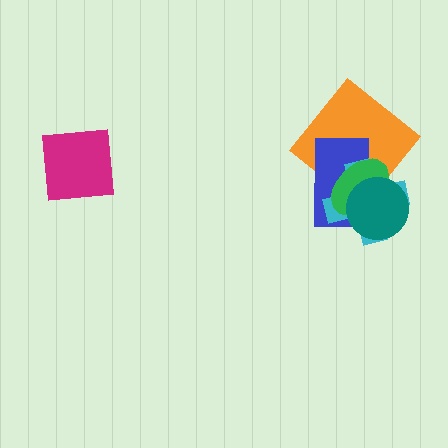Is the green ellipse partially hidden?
Yes, it is partially covered by another shape.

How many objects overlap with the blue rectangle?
4 objects overlap with the blue rectangle.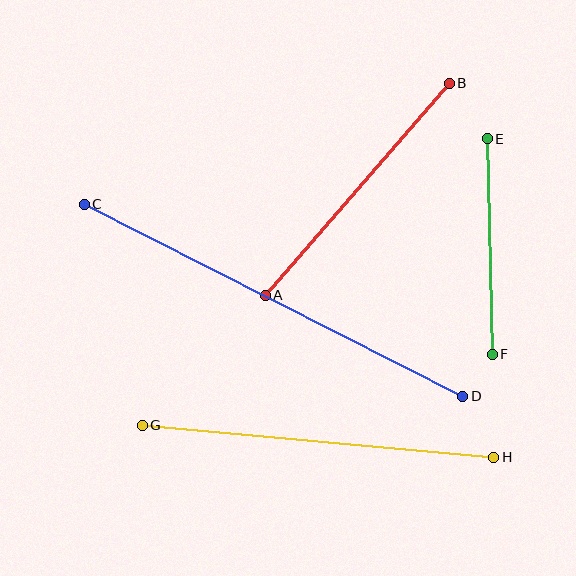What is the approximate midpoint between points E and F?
The midpoint is at approximately (490, 246) pixels.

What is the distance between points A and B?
The distance is approximately 281 pixels.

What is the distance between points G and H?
The distance is approximately 353 pixels.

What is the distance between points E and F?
The distance is approximately 215 pixels.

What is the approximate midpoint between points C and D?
The midpoint is at approximately (274, 300) pixels.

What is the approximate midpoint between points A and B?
The midpoint is at approximately (357, 189) pixels.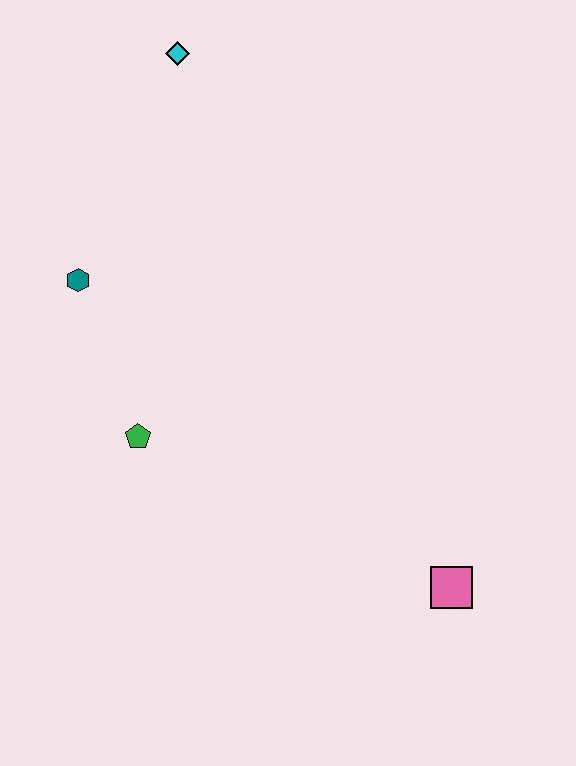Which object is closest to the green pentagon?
The teal hexagon is closest to the green pentagon.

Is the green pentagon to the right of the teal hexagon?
Yes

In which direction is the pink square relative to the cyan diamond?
The pink square is below the cyan diamond.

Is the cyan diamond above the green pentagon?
Yes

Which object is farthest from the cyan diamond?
The pink square is farthest from the cyan diamond.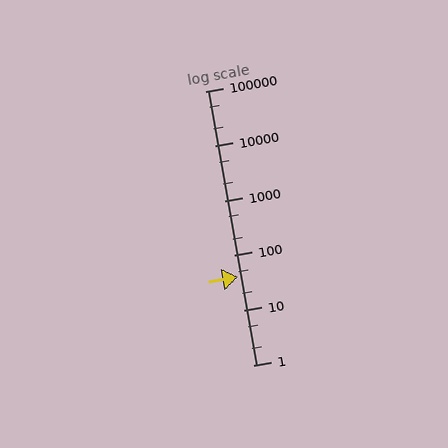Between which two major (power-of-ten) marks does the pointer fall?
The pointer is between 10 and 100.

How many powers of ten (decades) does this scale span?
The scale spans 5 decades, from 1 to 100000.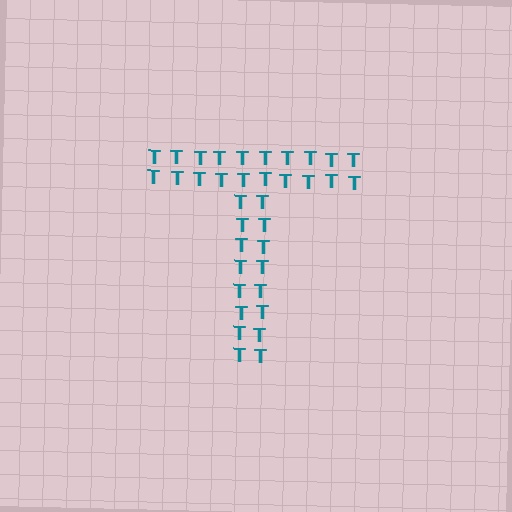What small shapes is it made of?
It is made of small letter T's.